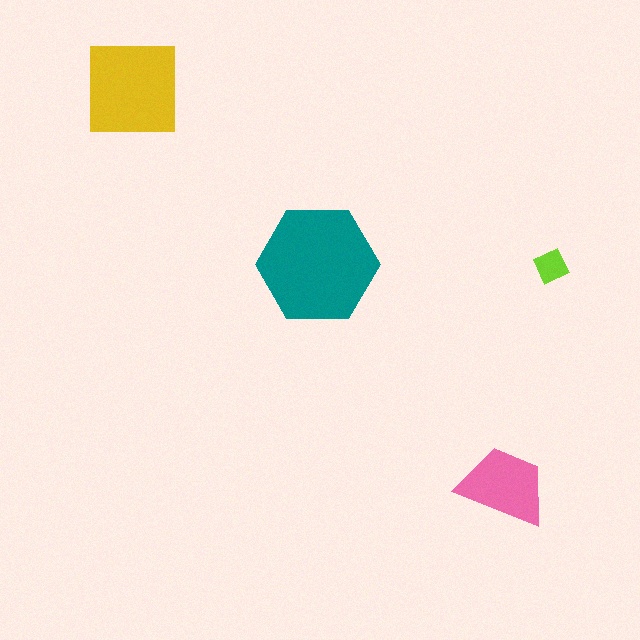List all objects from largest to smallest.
The teal hexagon, the yellow square, the pink trapezoid, the lime diamond.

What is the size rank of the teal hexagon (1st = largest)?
1st.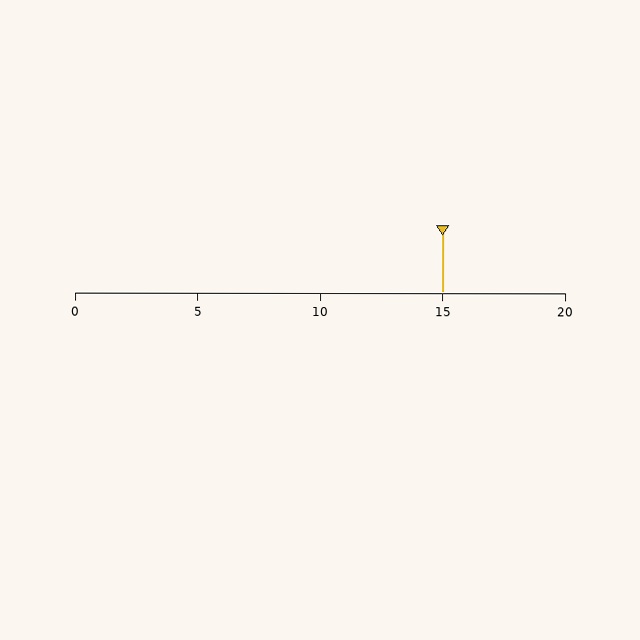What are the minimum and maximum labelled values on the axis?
The axis runs from 0 to 20.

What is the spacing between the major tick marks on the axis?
The major ticks are spaced 5 apart.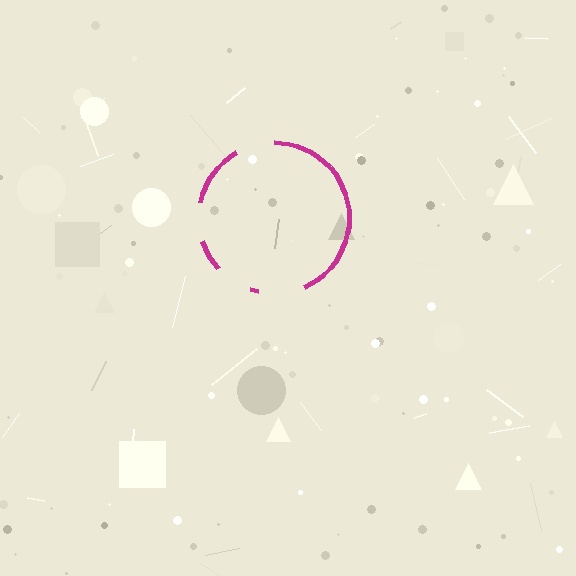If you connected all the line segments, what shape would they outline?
They would outline a circle.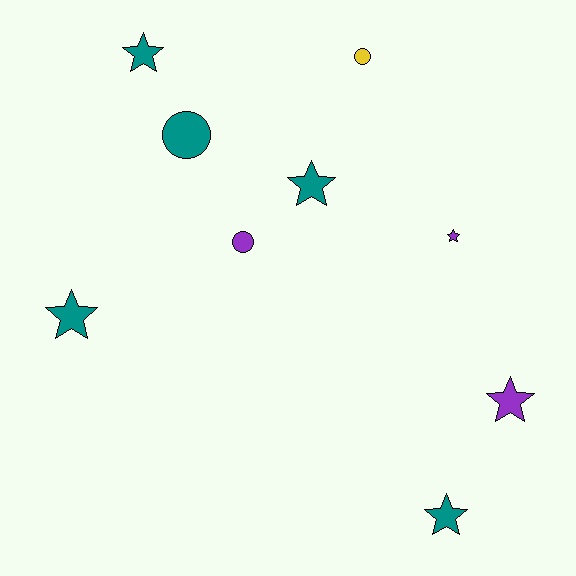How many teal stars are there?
There are 4 teal stars.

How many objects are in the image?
There are 9 objects.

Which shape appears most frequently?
Star, with 6 objects.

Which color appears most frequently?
Teal, with 5 objects.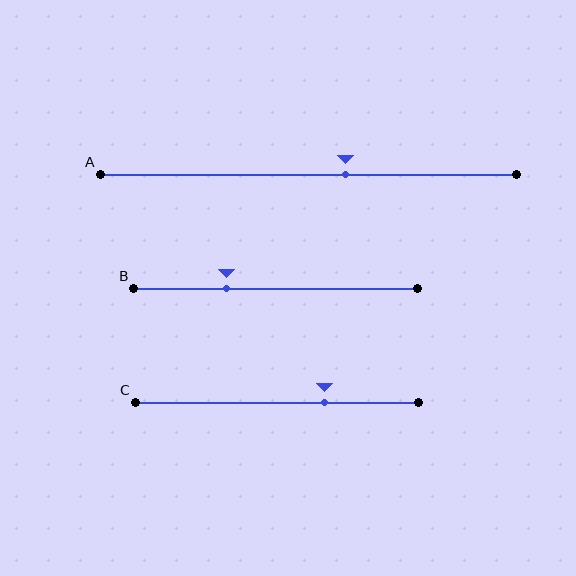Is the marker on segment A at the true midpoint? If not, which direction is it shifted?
No, the marker on segment A is shifted to the right by about 9% of the segment length.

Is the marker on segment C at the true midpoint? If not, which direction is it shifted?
No, the marker on segment C is shifted to the right by about 17% of the segment length.